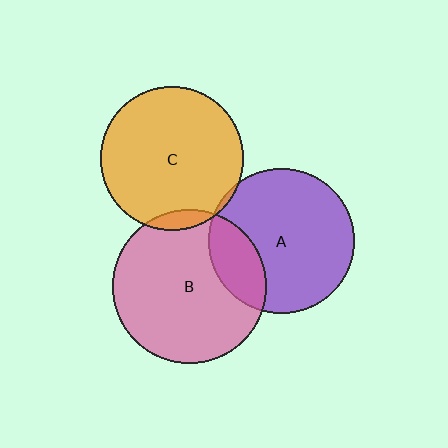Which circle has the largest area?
Circle B (pink).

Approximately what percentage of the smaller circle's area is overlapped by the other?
Approximately 5%.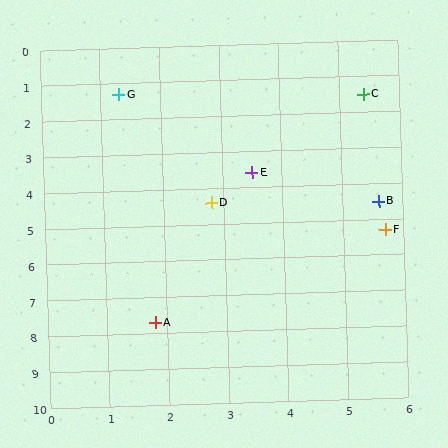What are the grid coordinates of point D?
Point D is at approximately (2.8, 4.4).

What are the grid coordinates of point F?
Point F is at approximately (5.7, 5.3).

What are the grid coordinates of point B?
Point B is at approximately (5.6, 4.5).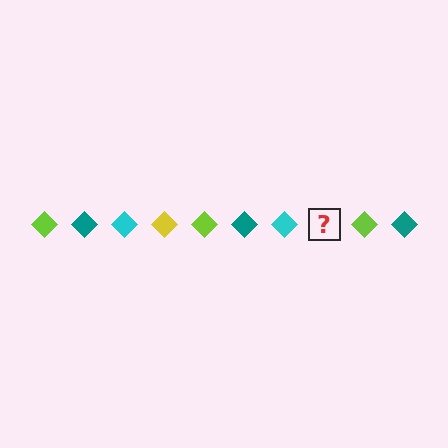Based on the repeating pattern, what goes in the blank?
The blank should be a yellow diamond.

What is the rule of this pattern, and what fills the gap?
The rule is that the pattern cycles through lime, teal, cyan, yellow diamonds. The gap should be filled with a yellow diamond.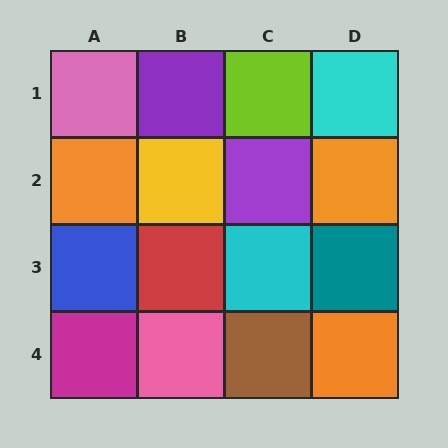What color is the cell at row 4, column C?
Brown.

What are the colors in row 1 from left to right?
Pink, purple, lime, cyan.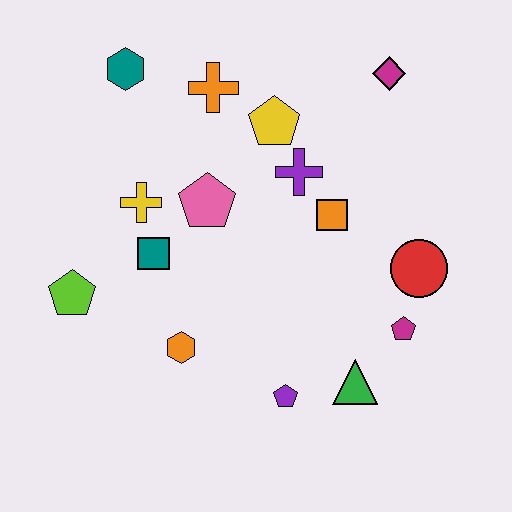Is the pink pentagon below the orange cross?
Yes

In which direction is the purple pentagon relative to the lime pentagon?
The purple pentagon is to the right of the lime pentagon.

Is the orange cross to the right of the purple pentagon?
No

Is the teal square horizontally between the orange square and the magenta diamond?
No